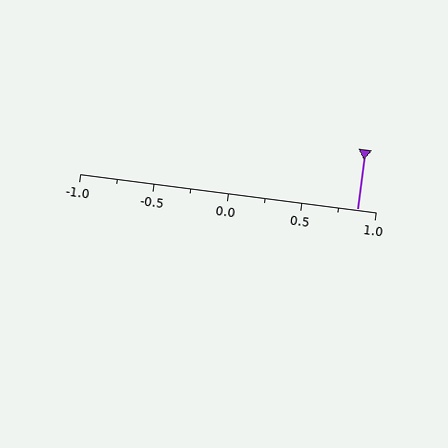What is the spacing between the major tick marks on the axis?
The major ticks are spaced 0.5 apart.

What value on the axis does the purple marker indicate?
The marker indicates approximately 0.88.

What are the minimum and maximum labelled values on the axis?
The axis runs from -1.0 to 1.0.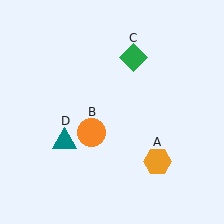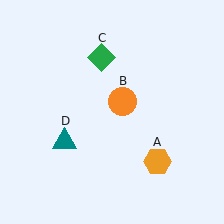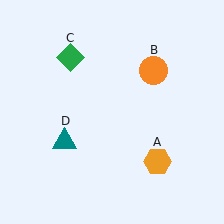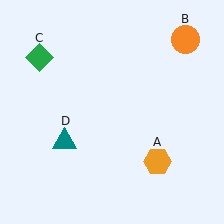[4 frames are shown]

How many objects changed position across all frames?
2 objects changed position: orange circle (object B), green diamond (object C).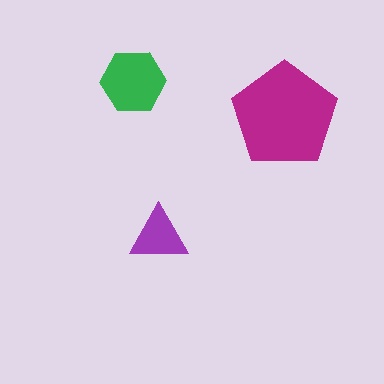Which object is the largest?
The magenta pentagon.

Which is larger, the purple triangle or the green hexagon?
The green hexagon.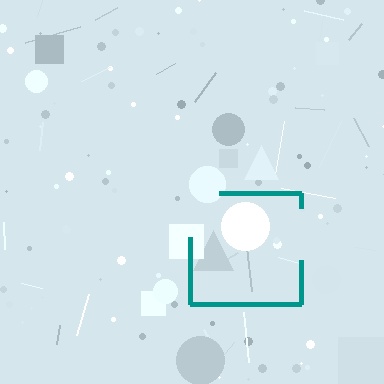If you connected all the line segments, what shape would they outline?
They would outline a square.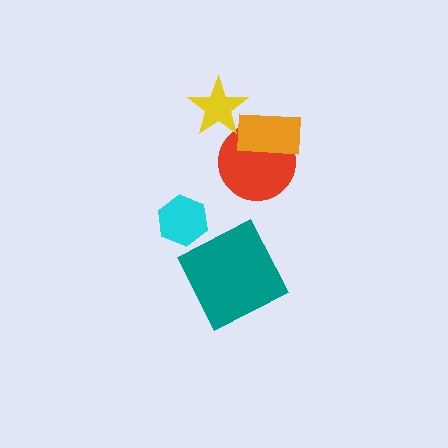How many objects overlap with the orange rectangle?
1 object overlaps with the orange rectangle.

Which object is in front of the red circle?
The orange rectangle is in front of the red circle.